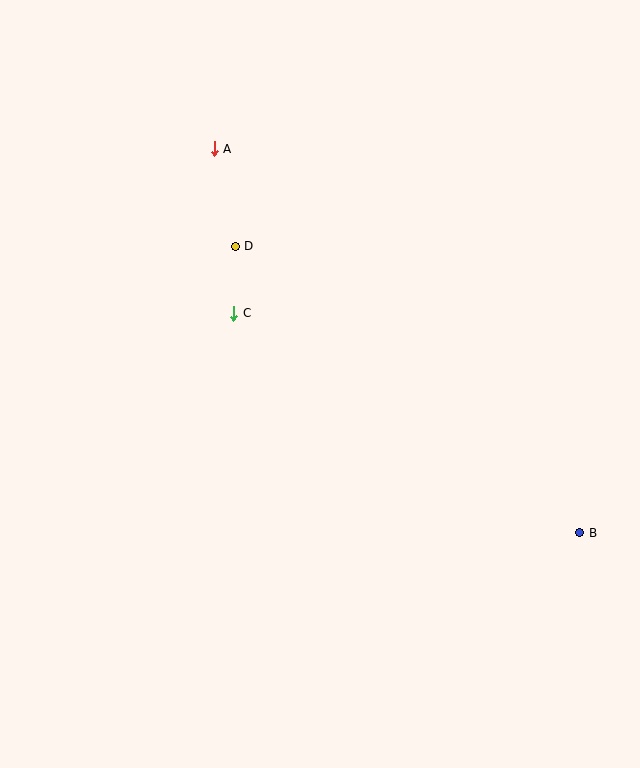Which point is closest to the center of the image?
Point C at (234, 313) is closest to the center.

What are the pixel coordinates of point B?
Point B is at (580, 533).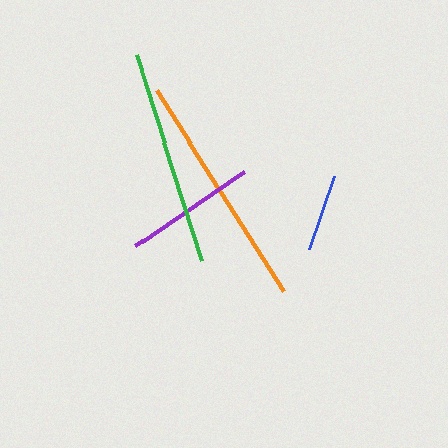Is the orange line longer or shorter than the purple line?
The orange line is longer than the purple line.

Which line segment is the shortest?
The blue line is the shortest at approximately 78 pixels.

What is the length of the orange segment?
The orange segment is approximately 238 pixels long.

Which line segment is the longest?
The orange line is the longest at approximately 238 pixels.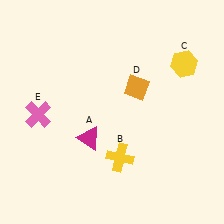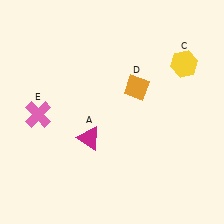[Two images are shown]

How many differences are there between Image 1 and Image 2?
There is 1 difference between the two images.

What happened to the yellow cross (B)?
The yellow cross (B) was removed in Image 2. It was in the bottom-right area of Image 1.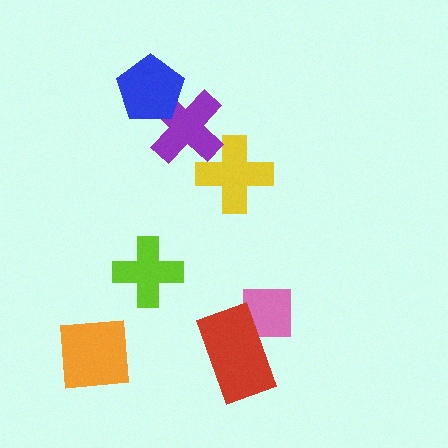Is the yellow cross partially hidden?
Yes, it is partially covered by another shape.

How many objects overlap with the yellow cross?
1 object overlaps with the yellow cross.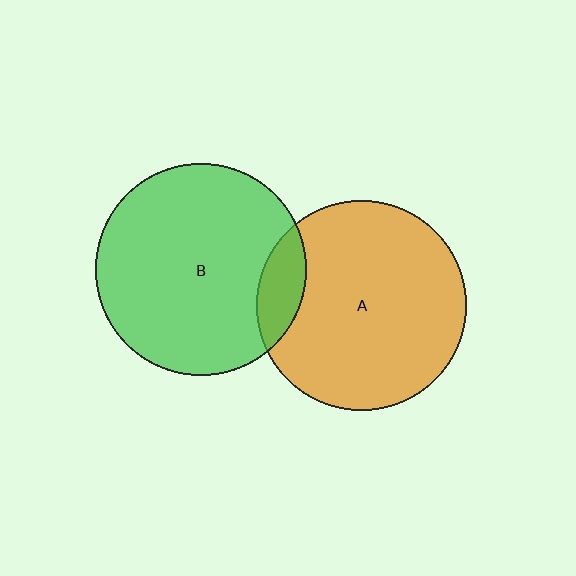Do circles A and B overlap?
Yes.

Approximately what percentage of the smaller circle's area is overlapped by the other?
Approximately 10%.